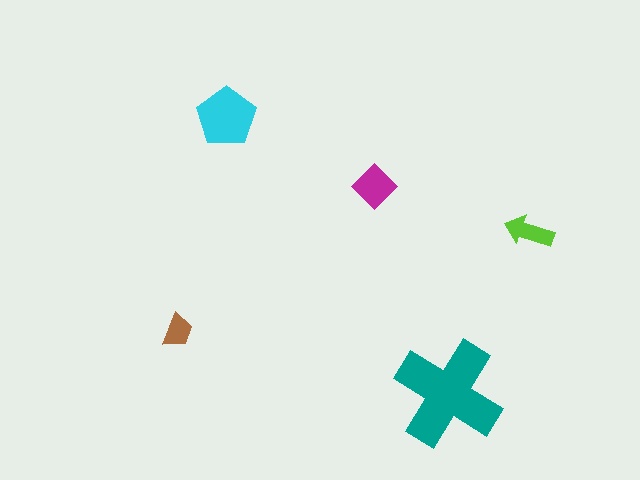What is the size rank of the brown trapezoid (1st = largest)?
5th.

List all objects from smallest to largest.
The brown trapezoid, the lime arrow, the magenta diamond, the cyan pentagon, the teal cross.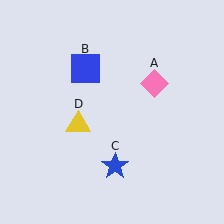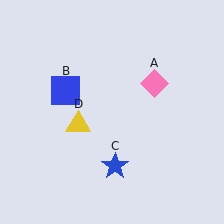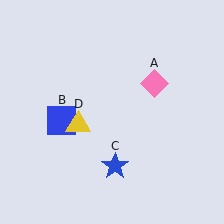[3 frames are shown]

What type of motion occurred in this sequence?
The blue square (object B) rotated counterclockwise around the center of the scene.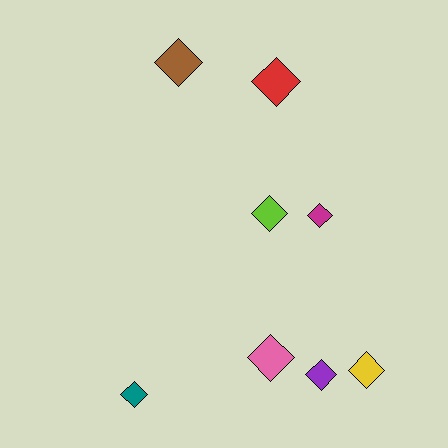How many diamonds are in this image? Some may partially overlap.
There are 8 diamonds.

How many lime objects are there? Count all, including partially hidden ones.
There is 1 lime object.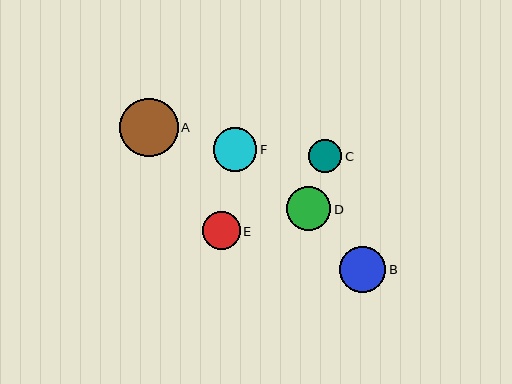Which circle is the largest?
Circle A is the largest with a size of approximately 58 pixels.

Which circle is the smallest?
Circle C is the smallest with a size of approximately 33 pixels.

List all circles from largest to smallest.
From largest to smallest: A, B, D, F, E, C.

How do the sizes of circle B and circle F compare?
Circle B and circle F are approximately the same size.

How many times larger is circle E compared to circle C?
Circle E is approximately 1.2 times the size of circle C.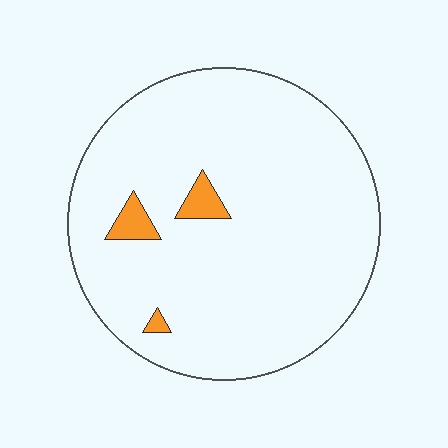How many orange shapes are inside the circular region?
3.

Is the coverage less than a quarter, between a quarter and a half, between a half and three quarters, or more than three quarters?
Less than a quarter.